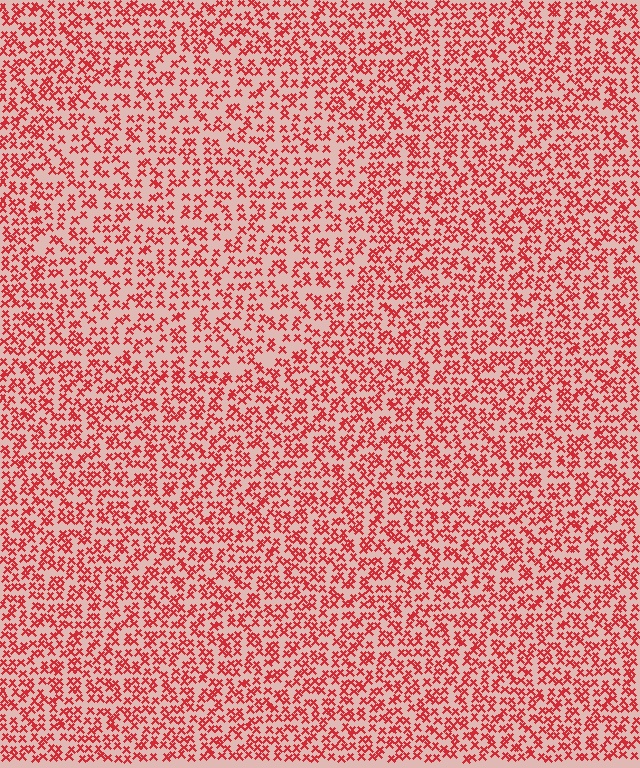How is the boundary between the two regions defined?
The boundary is defined by a change in element density (approximately 1.4x ratio). All elements are the same color, size, and shape.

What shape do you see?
I see a circle.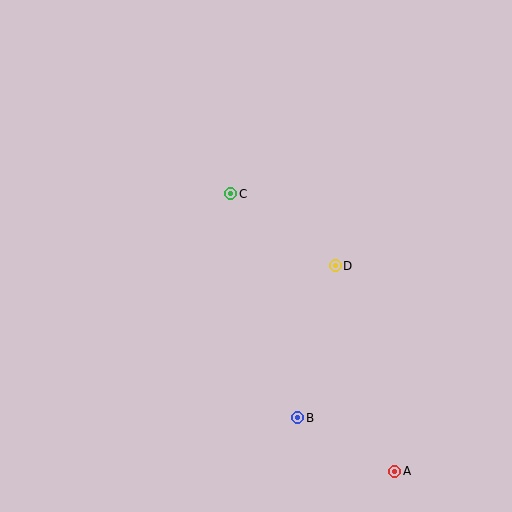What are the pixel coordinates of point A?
Point A is at (395, 471).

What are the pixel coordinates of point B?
Point B is at (298, 418).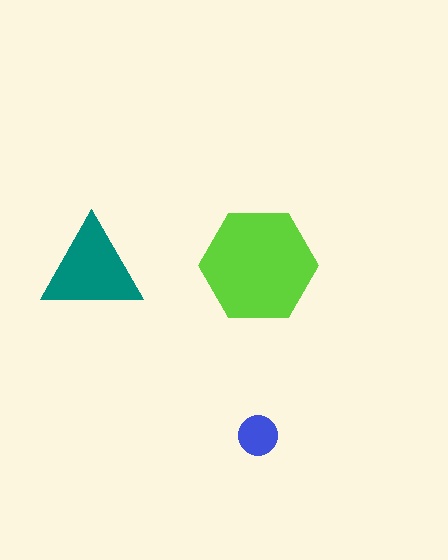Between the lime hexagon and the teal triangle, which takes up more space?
The lime hexagon.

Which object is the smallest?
The blue circle.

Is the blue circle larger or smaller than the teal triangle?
Smaller.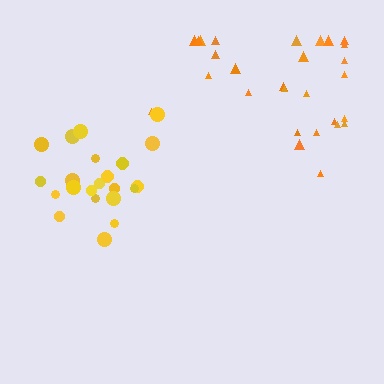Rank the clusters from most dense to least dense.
yellow, orange.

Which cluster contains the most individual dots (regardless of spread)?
Orange (30).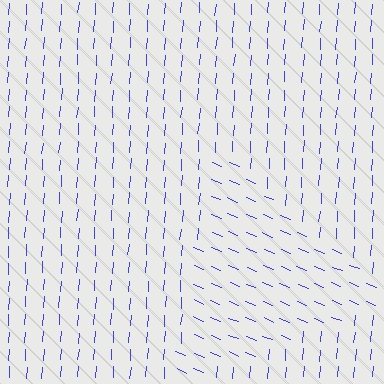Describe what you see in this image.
The image is filled with small blue line segments. A triangle region in the image has lines oriented differently from the surrounding lines, creating a visible texture boundary.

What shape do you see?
I see a triangle.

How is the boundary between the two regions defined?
The boundary is defined purely by a change in line orientation (approximately 72 degrees difference). All lines are the same color and thickness.